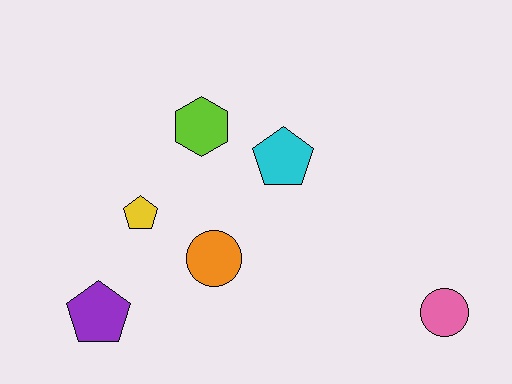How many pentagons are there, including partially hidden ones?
There are 3 pentagons.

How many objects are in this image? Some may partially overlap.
There are 6 objects.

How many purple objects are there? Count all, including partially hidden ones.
There is 1 purple object.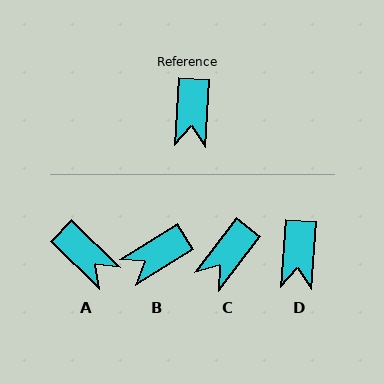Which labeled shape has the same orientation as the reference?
D.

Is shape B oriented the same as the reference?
No, it is off by about 54 degrees.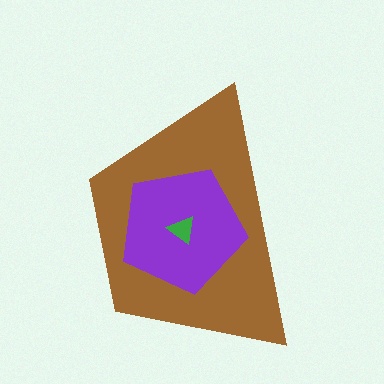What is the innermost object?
The green triangle.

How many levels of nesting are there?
3.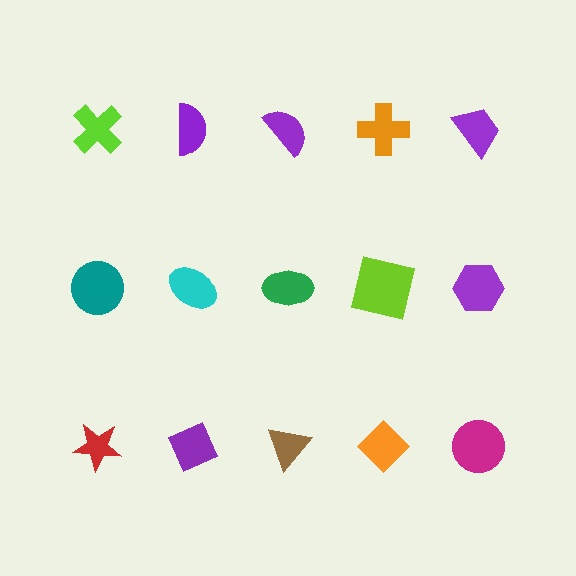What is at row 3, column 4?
An orange diamond.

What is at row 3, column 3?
A brown triangle.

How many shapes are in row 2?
5 shapes.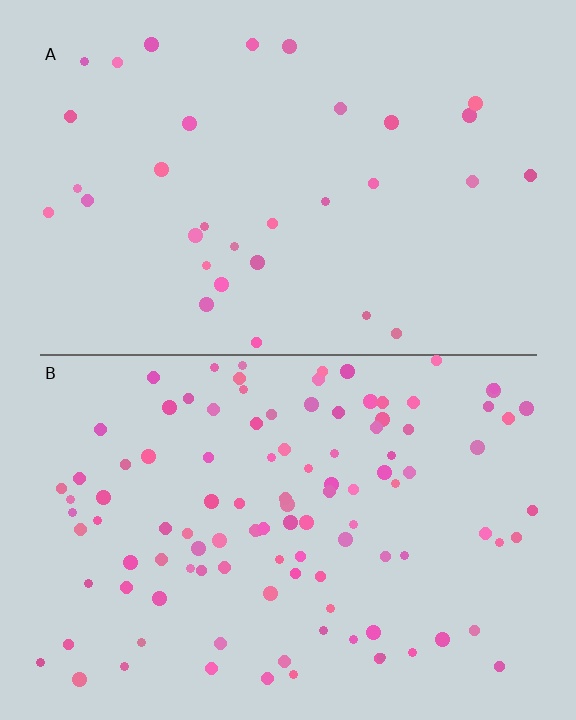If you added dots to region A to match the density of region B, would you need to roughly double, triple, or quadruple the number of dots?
Approximately triple.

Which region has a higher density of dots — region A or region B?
B (the bottom).